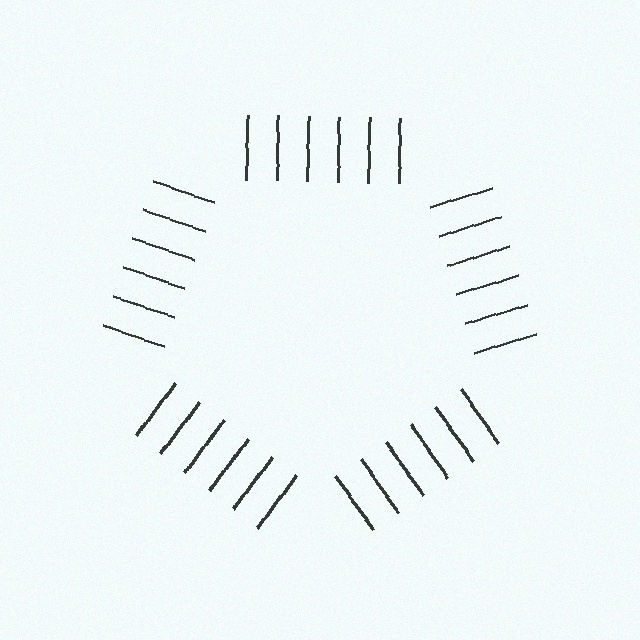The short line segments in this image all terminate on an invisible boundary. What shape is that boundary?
An illusory pentagon — the line segments terminate on its edges but no continuous stroke is drawn.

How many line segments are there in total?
30 — 6 along each of the 5 edges.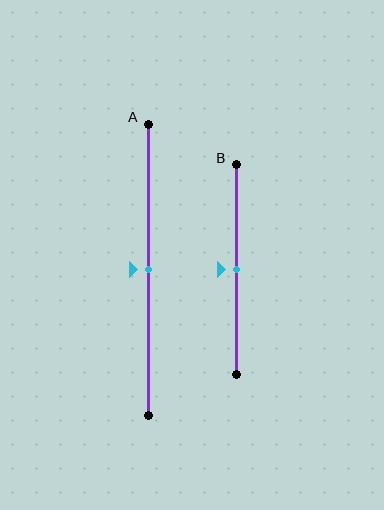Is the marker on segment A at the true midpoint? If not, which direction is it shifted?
Yes, the marker on segment A is at the true midpoint.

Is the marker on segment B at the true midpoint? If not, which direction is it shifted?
Yes, the marker on segment B is at the true midpoint.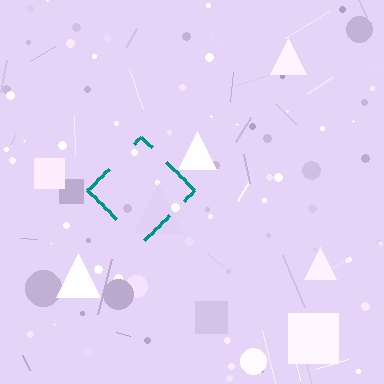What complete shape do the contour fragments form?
The contour fragments form a diamond.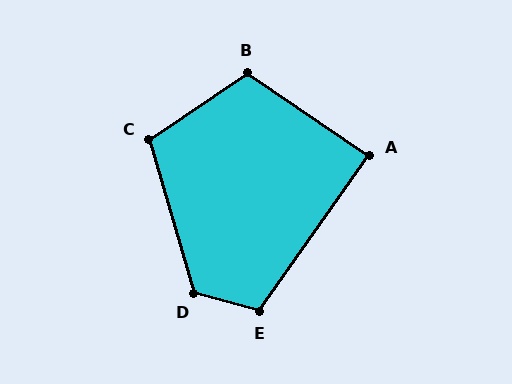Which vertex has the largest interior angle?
D, at approximately 121 degrees.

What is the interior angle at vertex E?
Approximately 110 degrees (obtuse).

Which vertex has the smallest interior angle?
A, at approximately 89 degrees.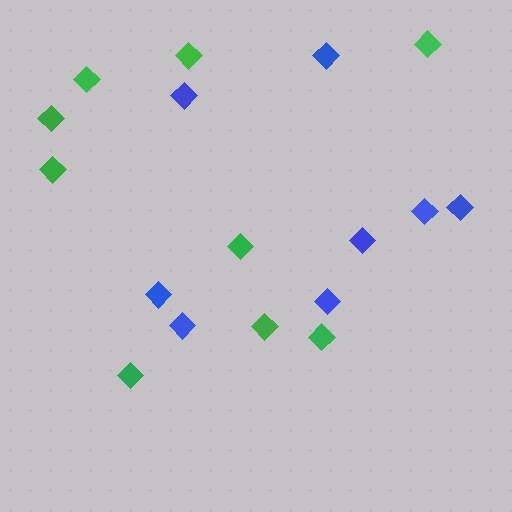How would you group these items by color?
There are 2 groups: one group of blue diamonds (8) and one group of green diamonds (9).